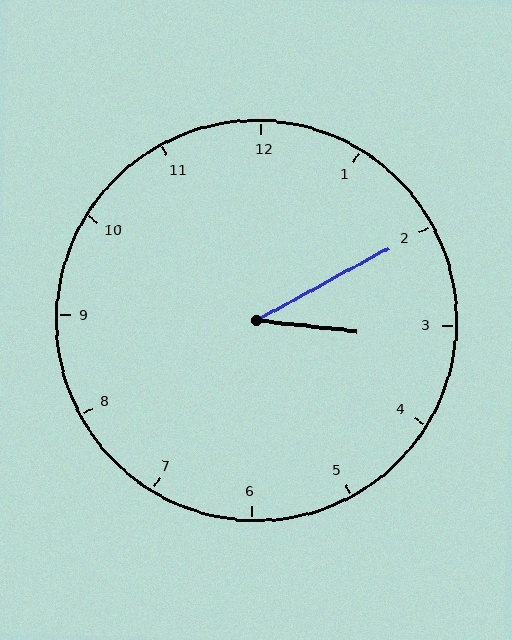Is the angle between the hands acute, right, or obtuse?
It is acute.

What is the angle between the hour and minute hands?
Approximately 35 degrees.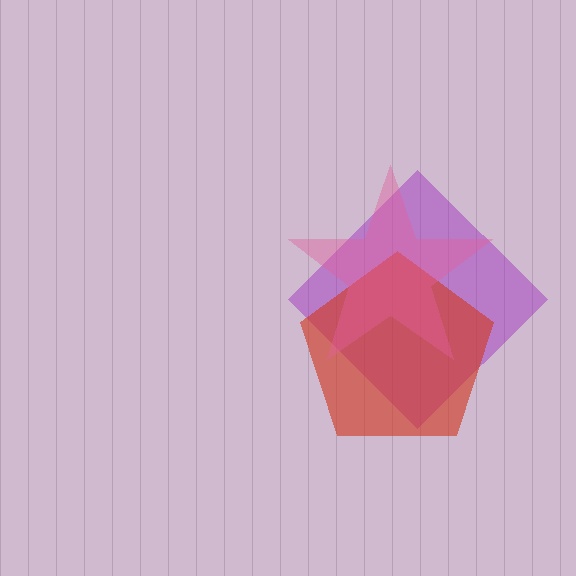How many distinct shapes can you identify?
There are 3 distinct shapes: a purple diamond, a red pentagon, a pink star.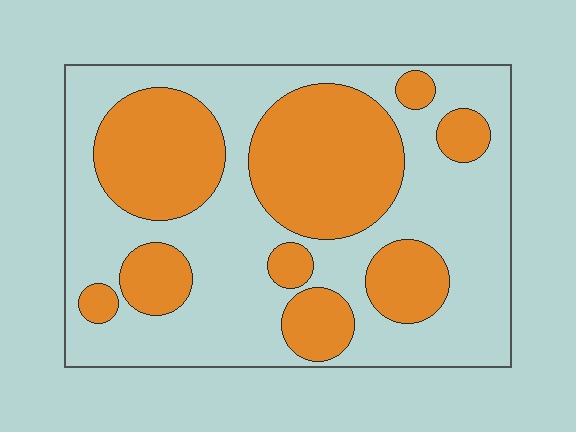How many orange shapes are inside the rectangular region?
9.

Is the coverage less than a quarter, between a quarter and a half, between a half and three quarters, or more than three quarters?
Between a quarter and a half.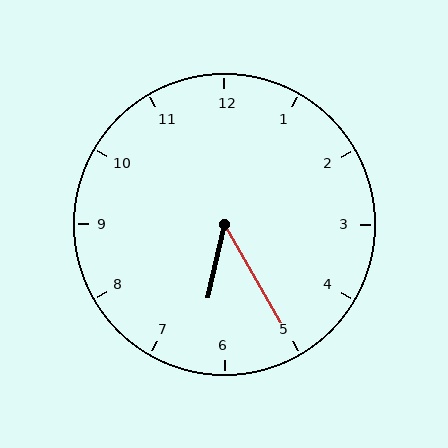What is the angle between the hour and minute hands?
Approximately 42 degrees.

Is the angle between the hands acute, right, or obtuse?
It is acute.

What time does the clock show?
6:25.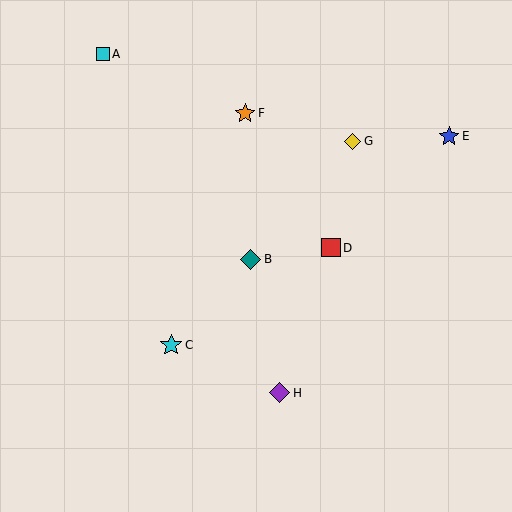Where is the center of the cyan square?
The center of the cyan square is at (103, 54).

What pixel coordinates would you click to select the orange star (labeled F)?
Click at (245, 113) to select the orange star F.